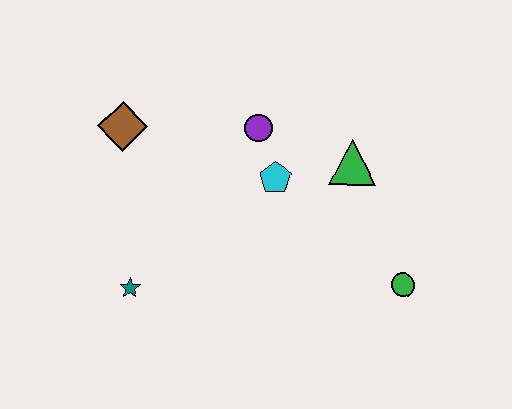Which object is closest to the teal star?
The brown diamond is closest to the teal star.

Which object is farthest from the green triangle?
The teal star is farthest from the green triangle.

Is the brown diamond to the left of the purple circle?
Yes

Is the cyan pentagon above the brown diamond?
No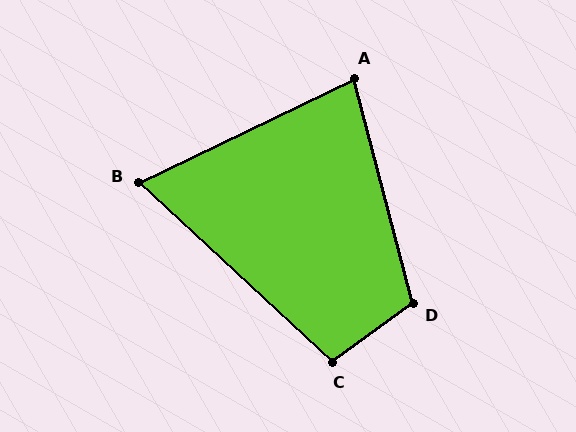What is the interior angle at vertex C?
Approximately 101 degrees (obtuse).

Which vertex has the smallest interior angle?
B, at approximately 69 degrees.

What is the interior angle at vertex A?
Approximately 79 degrees (acute).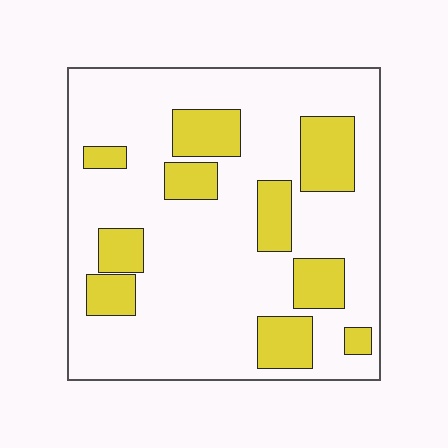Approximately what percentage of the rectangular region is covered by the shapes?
Approximately 25%.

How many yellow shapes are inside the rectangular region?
10.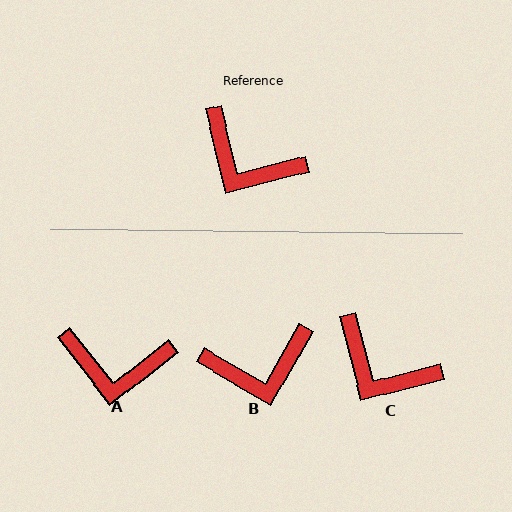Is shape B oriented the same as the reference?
No, it is off by about 46 degrees.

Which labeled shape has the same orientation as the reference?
C.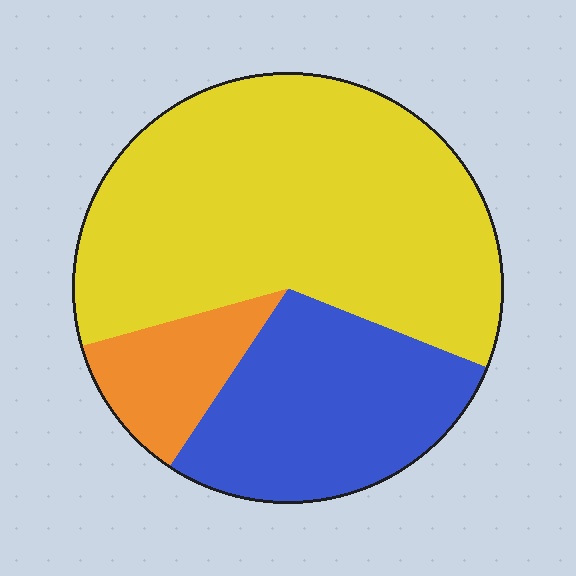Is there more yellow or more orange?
Yellow.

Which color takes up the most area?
Yellow, at roughly 60%.